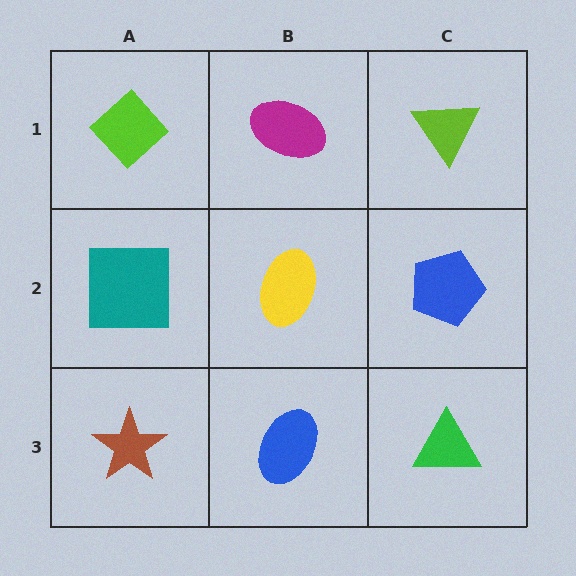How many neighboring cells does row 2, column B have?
4.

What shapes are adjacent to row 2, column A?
A lime diamond (row 1, column A), a brown star (row 3, column A), a yellow ellipse (row 2, column B).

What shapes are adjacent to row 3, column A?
A teal square (row 2, column A), a blue ellipse (row 3, column B).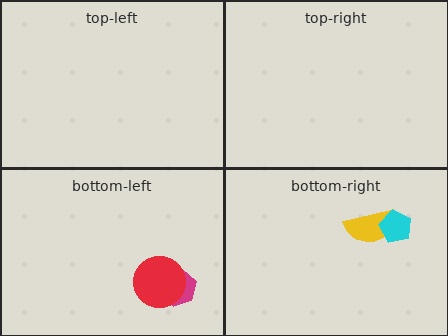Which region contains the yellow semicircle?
The bottom-right region.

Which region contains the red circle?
The bottom-left region.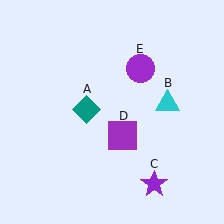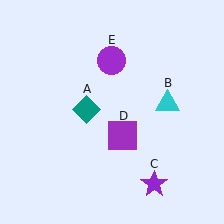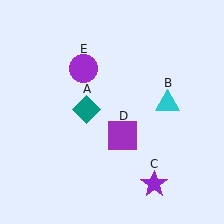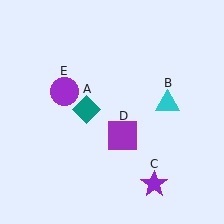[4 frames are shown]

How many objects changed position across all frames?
1 object changed position: purple circle (object E).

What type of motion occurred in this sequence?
The purple circle (object E) rotated counterclockwise around the center of the scene.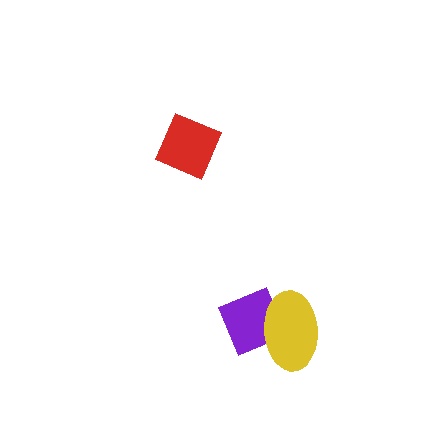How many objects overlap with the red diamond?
0 objects overlap with the red diamond.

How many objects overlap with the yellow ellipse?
1 object overlaps with the yellow ellipse.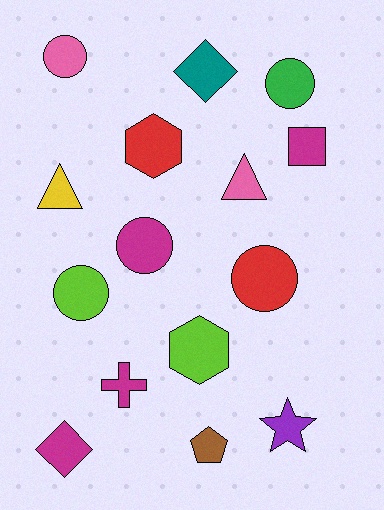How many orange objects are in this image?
There are no orange objects.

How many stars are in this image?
There is 1 star.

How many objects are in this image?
There are 15 objects.